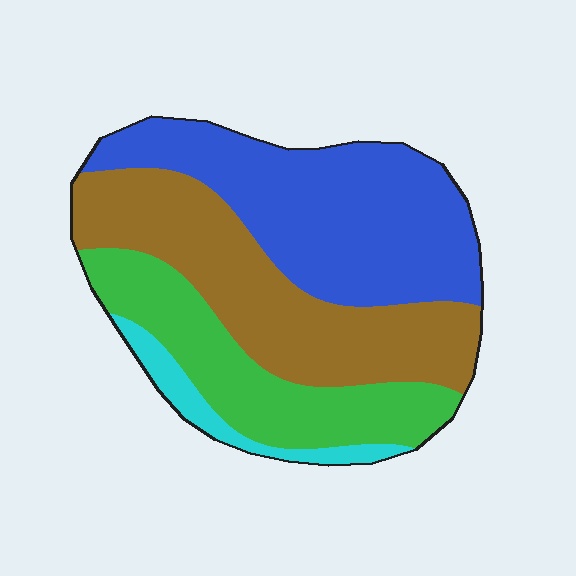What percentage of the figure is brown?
Brown covers roughly 35% of the figure.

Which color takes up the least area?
Cyan, at roughly 5%.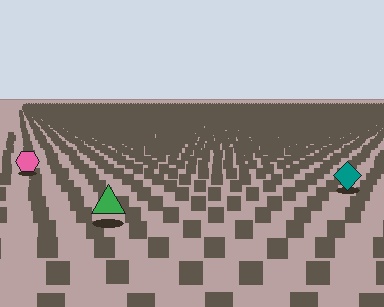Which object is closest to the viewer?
The green triangle is closest. The texture marks near it are larger and more spread out.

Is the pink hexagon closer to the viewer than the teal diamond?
No. The teal diamond is closer — you can tell from the texture gradient: the ground texture is coarser near it.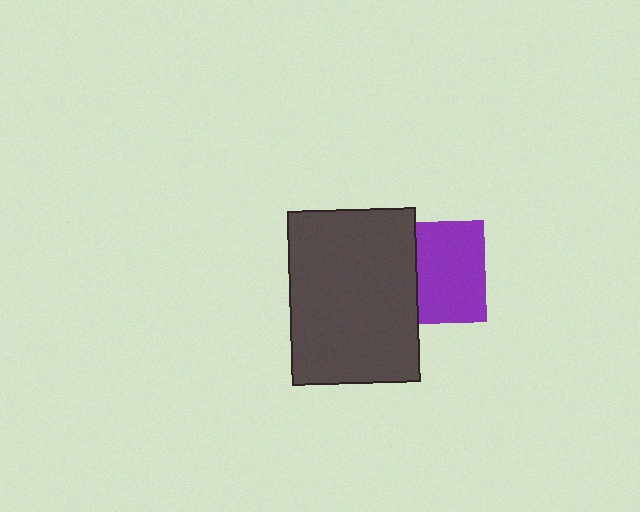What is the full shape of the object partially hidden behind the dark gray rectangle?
The partially hidden object is a purple square.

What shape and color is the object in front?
The object in front is a dark gray rectangle.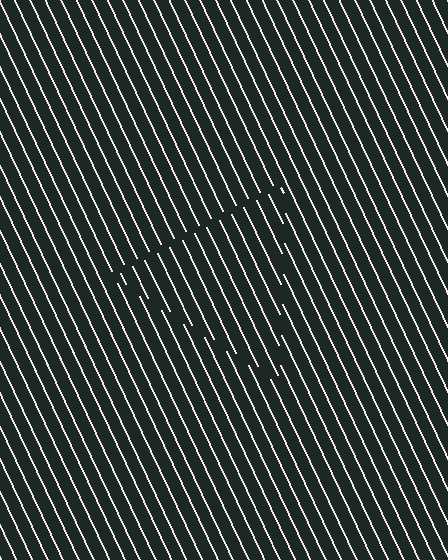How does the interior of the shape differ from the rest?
The interior of the shape contains the same grating, shifted by half a period — the contour is defined by the phase discontinuity where line-ends from the inner and outer gratings abut.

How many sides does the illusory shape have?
3 sides — the line-ends trace a triangle.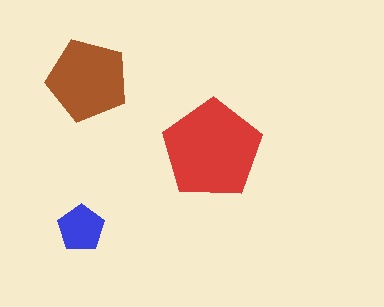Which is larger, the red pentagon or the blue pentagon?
The red one.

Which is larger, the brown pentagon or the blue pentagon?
The brown one.